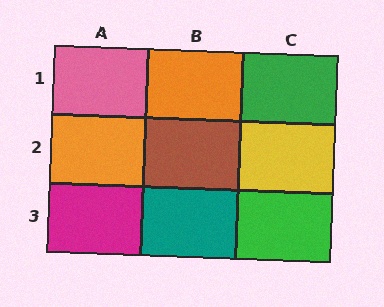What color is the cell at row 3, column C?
Green.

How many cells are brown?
1 cell is brown.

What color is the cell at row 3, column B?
Teal.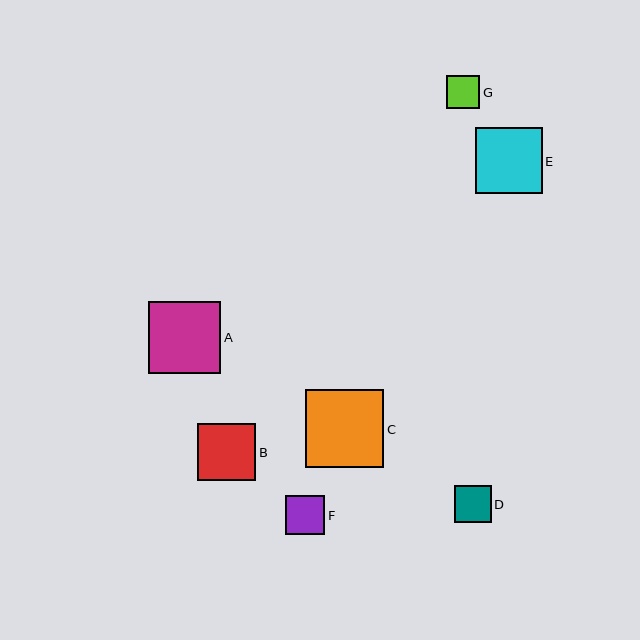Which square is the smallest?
Square G is the smallest with a size of approximately 33 pixels.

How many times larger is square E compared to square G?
Square E is approximately 2.0 times the size of square G.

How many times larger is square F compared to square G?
Square F is approximately 1.2 times the size of square G.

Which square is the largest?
Square C is the largest with a size of approximately 79 pixels.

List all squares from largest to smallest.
From largest to smallest: C, A, E, B, F, D, G.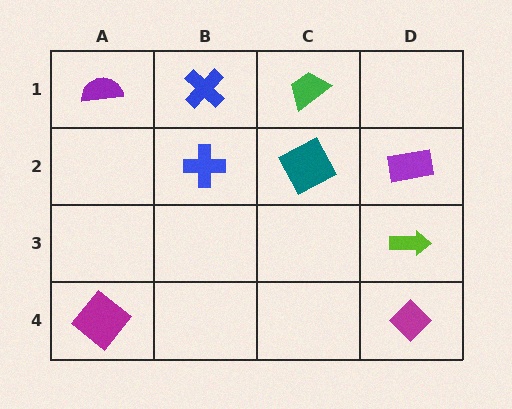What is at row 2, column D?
A purple rectangle.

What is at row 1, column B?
A blue cross.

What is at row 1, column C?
A green trapezoid.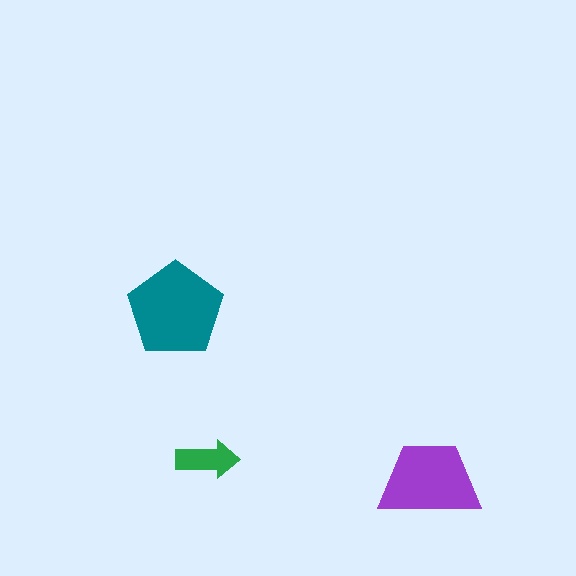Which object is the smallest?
The green arrow.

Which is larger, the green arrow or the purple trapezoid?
The purple trapezoid.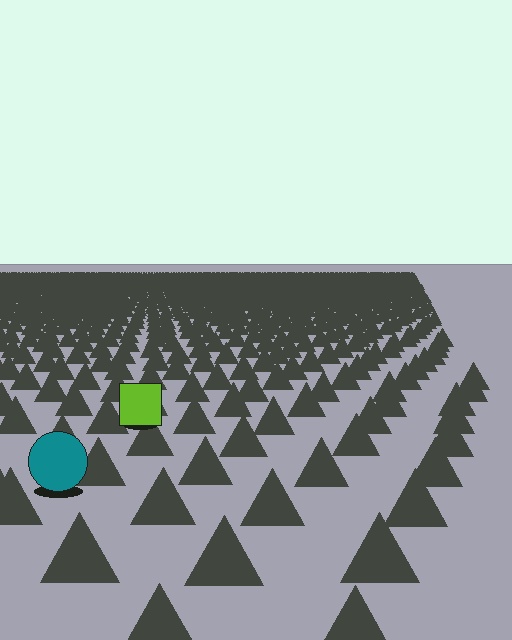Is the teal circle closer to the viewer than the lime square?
Yes. The teal circle is closer — you can tell from the texture gradient: the ground texture is coarser near it.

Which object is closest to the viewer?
The teal circle is closest. The texture marks near it are larger and more spread out.